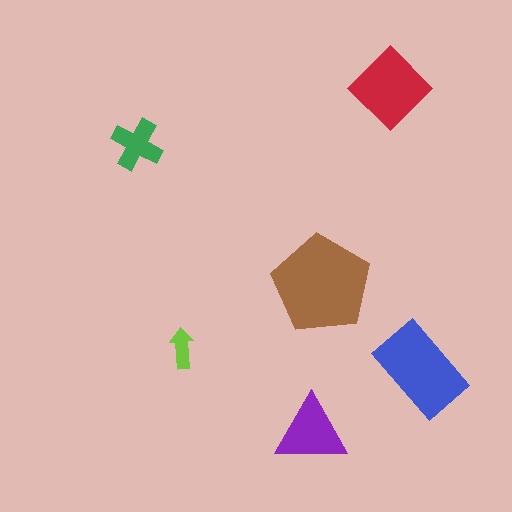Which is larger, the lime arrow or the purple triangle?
The purple triangle.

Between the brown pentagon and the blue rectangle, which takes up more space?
The brown pentagon.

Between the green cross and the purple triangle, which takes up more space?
The purple triangle.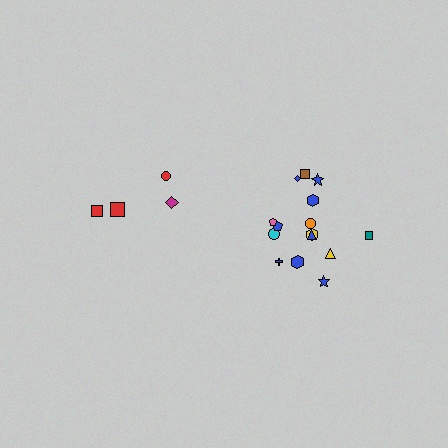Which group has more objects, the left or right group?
The right group.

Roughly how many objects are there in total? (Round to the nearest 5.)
Roughly 20 objects in total.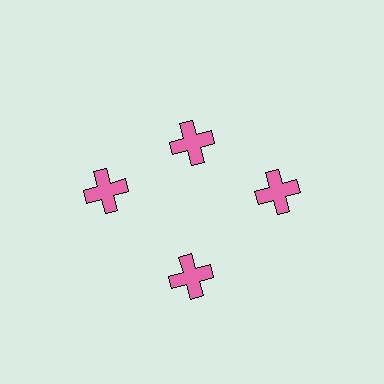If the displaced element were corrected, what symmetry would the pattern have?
It would have 4-fold rotational symmetry — the pattern would map onto itself every 90 degrees.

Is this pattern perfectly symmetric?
No. The 4 pink crosses are arranged in a ring, but one element near the 12 o'clock position is pulled inward toward the center, breaking the 4-fold rotational symmetry.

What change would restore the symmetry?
The symmetry would be restored by moving it outward, back onto the ring so that all 4 crosses sit at equal angles and equal distance from the center.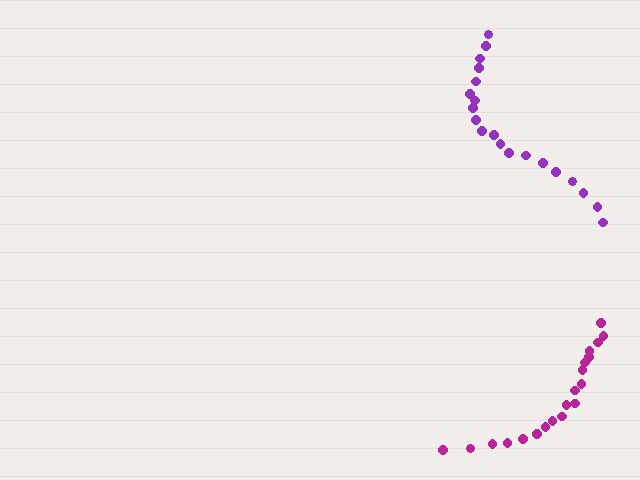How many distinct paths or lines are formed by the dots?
There are 2 distinct paths.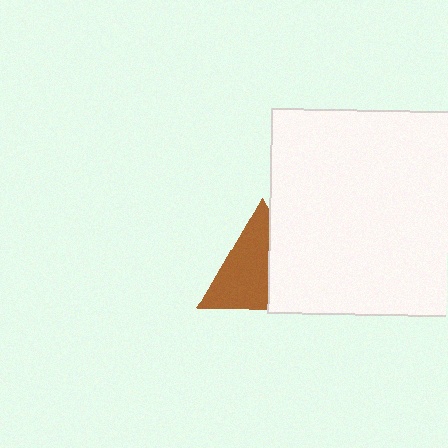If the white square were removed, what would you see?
You would see the complete brown triangle.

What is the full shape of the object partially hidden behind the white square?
The partially hidden object is a brown triangle.